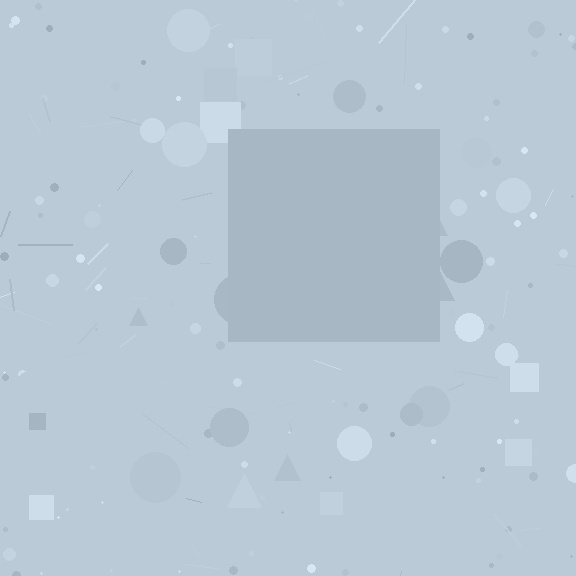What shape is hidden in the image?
A square is hidden in the image.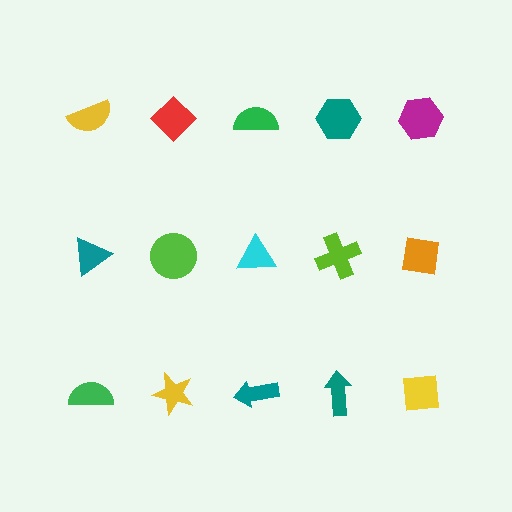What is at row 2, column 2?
A lime circle.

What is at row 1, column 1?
A yellow semicircle.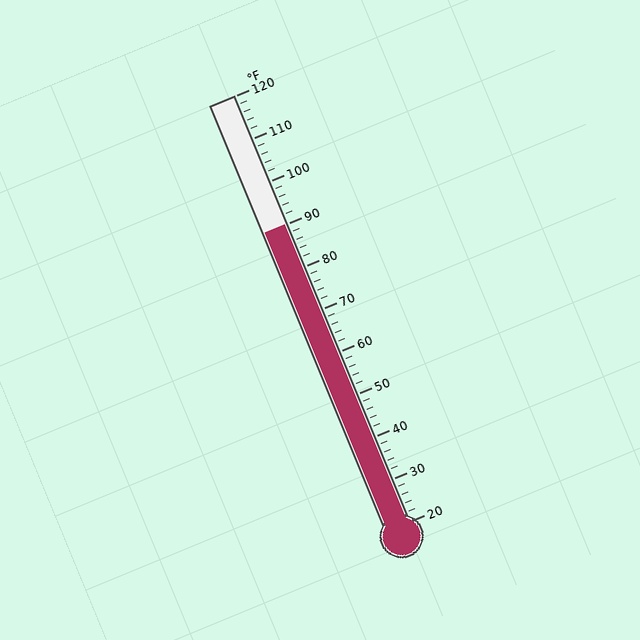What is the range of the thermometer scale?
The thermometer scale ranges from 20°F to 120°F.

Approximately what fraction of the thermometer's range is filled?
The thermometer is filled to approximately 70% of its range.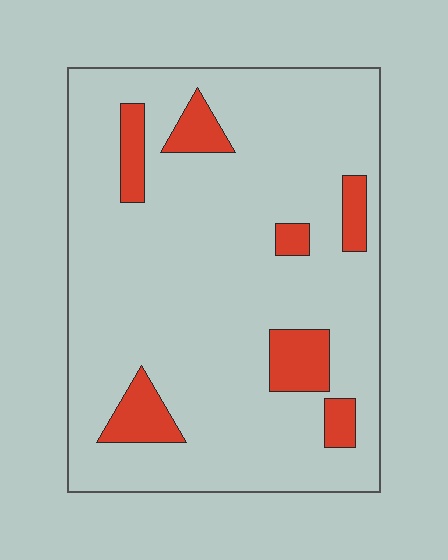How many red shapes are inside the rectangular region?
7.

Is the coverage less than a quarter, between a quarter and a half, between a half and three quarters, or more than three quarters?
Less than a quarter.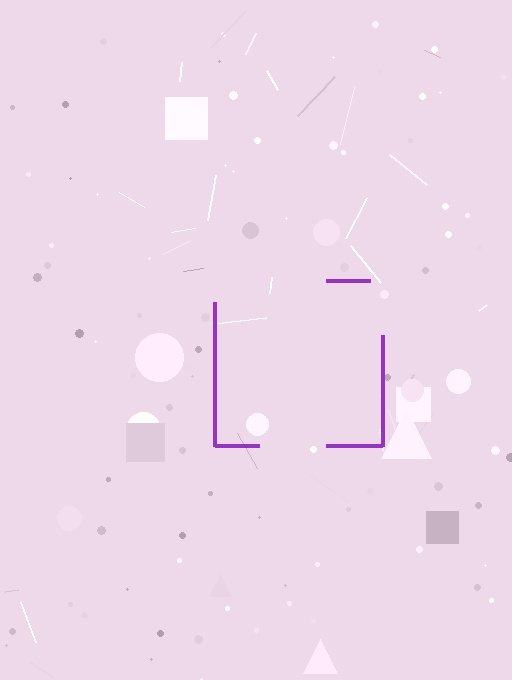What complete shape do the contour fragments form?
The contour fragments form a square.